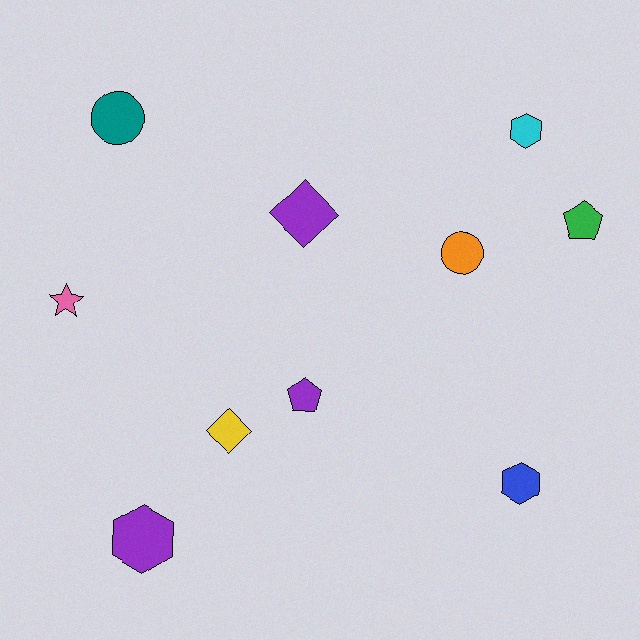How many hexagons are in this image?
There are 3 hexagons.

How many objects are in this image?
There are 10 objects.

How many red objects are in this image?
There are no red objects.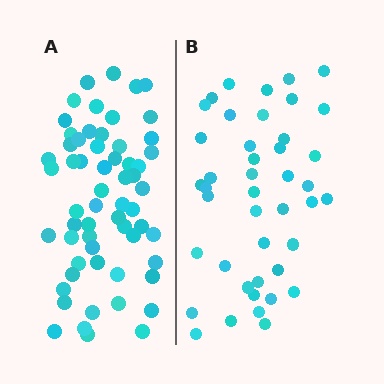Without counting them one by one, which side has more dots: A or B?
Region A (the left region) has more dots.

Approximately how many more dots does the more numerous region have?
Region A has approximately 15 more dots than region B.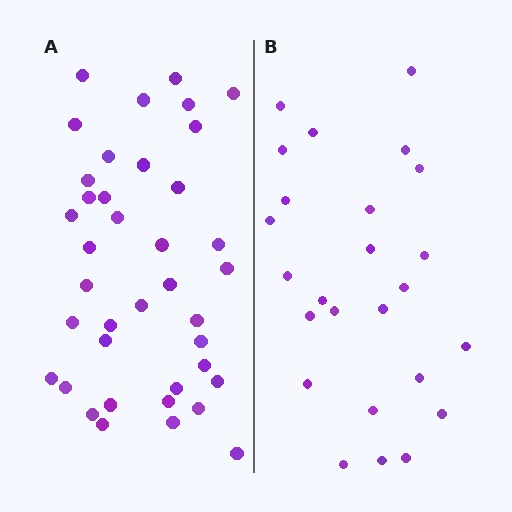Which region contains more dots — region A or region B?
Region A (the left region) has more dots.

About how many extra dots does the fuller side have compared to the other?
Region A has approximately 15 more dots than region B.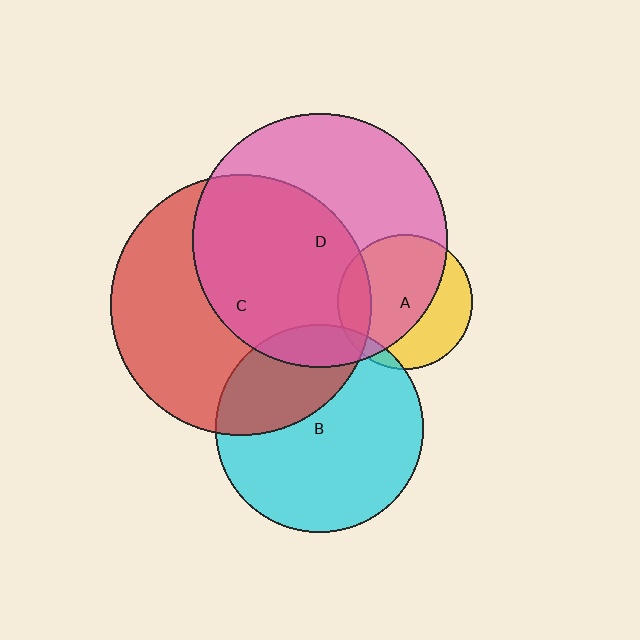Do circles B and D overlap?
Yes.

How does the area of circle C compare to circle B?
Approximately 1.6 times.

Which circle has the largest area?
Circle C (red).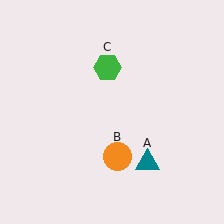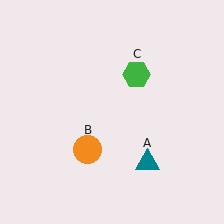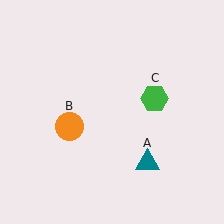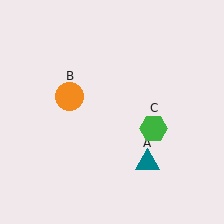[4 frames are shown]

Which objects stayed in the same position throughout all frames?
Teal triangle (object A) remained stationary.